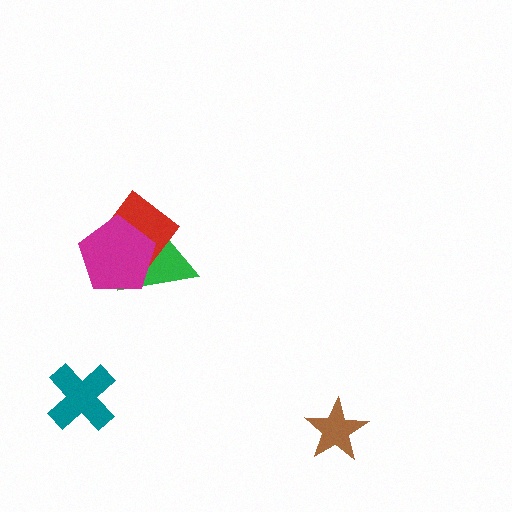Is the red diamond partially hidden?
Yes, it is partially covered by another shape.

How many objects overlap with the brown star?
0 objects overlap with the brown star.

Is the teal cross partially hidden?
No, no other shape covers it.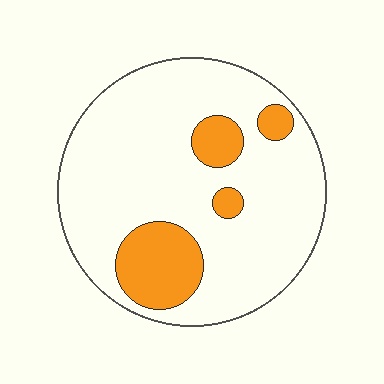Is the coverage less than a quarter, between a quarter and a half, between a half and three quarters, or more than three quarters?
Less than a quarter.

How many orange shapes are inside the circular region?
4.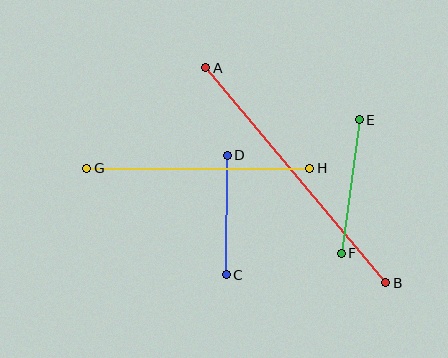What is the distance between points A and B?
The distance is approximately 280 pixels.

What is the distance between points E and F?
The distance is approximately 135 pixels.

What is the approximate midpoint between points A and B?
The midpoint is at approximately (296, 175) pixels.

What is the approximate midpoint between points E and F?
The midpoint is at approximately (350, 187) pixels.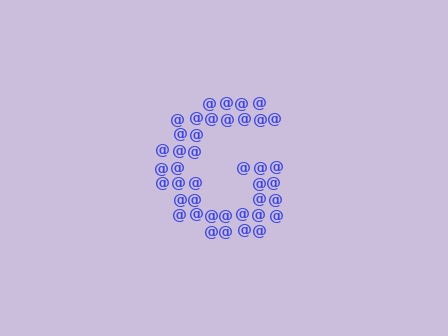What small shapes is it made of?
It is made of small at signs.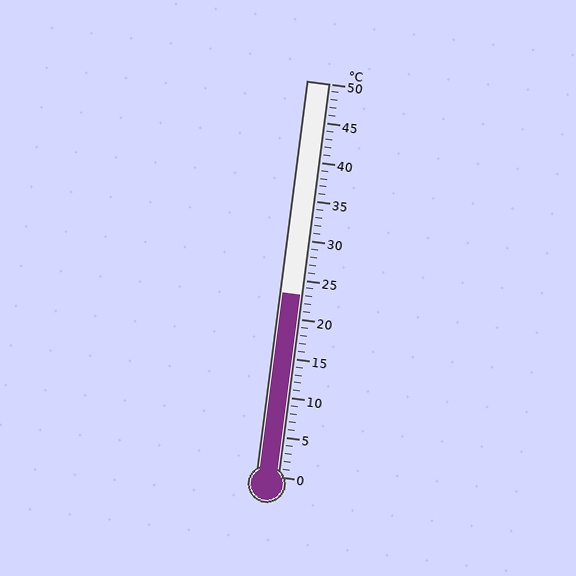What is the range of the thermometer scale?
The thermometer scale ranges from 0°C to 50°C.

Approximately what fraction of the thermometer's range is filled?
The thermometer is filled to approximately 45% of its range.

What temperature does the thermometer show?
The thermometer shows approximately 23°C.